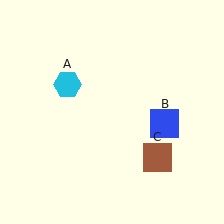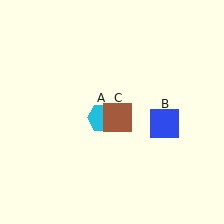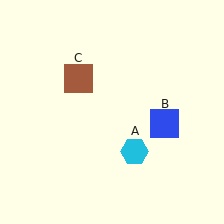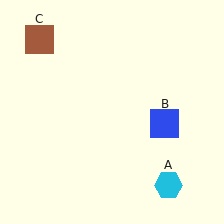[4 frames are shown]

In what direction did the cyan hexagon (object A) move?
The cyan hexagon (object A) moved down and to the right.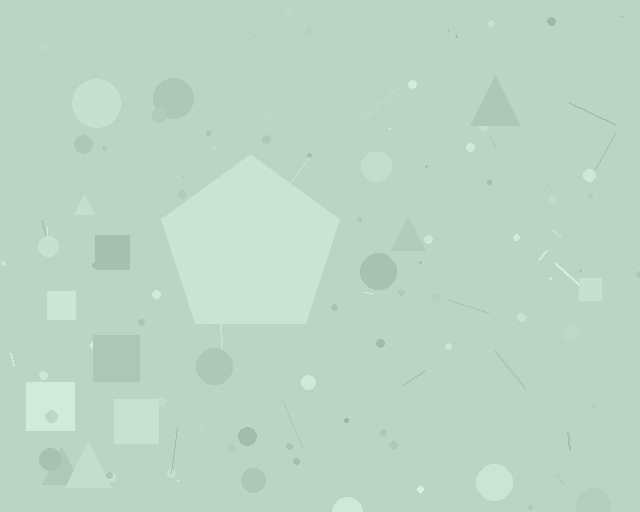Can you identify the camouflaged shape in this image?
The camouflaged shape is a pentagon.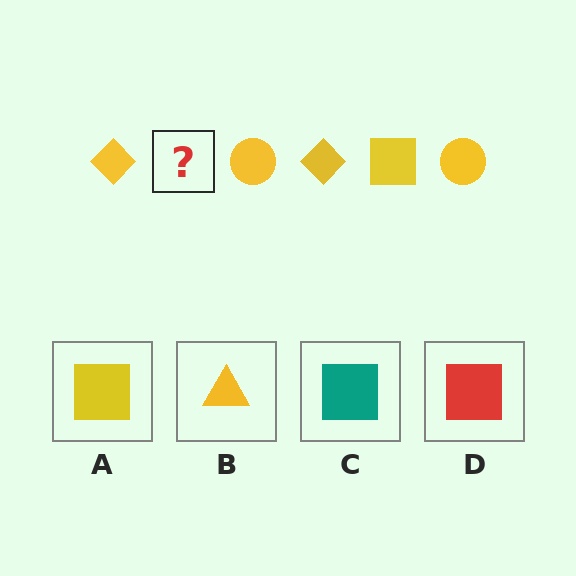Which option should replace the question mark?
Option A.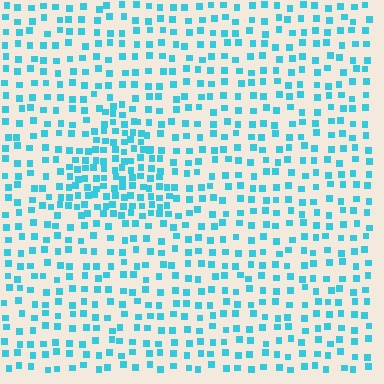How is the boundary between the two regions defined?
The boundary is defined by a change in element density (approximately 2.0x ratio). All elements are the same color, size, and shape.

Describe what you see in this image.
The image contains small cyan elements arranged at two different densities. A triangle-shaped region is visible where the elements are more densely packed than the surrounding area.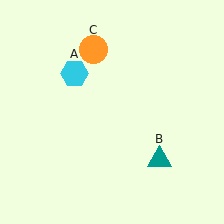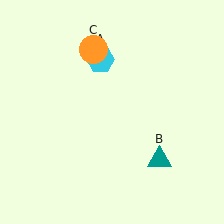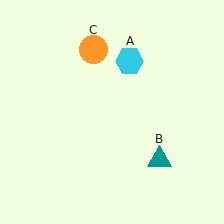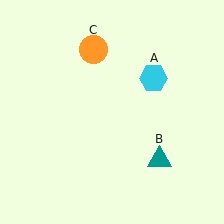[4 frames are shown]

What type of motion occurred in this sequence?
The cyan hexagon (object A) rotated clockwise around the center of the scene.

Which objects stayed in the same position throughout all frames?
Teal triangle (object B) and orange circle (object C) remained stationary.